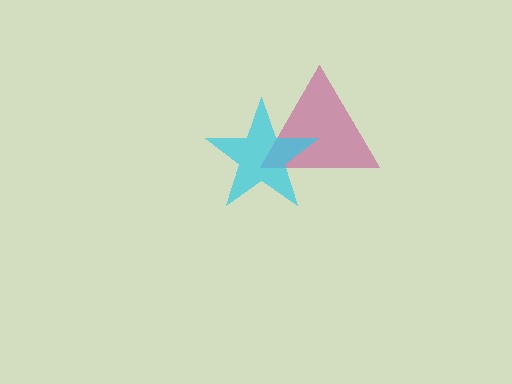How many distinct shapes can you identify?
There are 2 distinct shapes: a magenta triangle, a cyan star.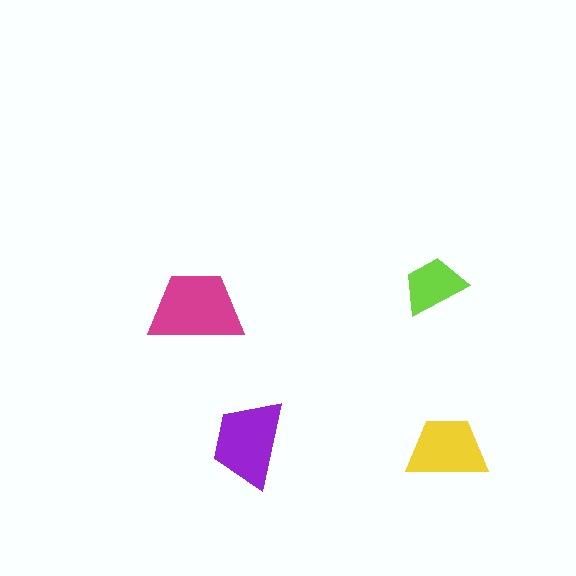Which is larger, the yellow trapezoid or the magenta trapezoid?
The magenta one.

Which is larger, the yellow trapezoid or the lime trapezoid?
The yellow one.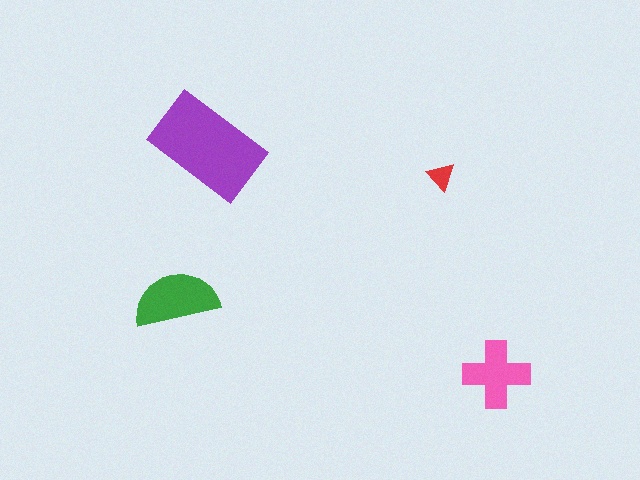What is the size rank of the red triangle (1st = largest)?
4th.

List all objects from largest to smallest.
The purple rectangle, the green semicircle, the pink cross, the red triangle.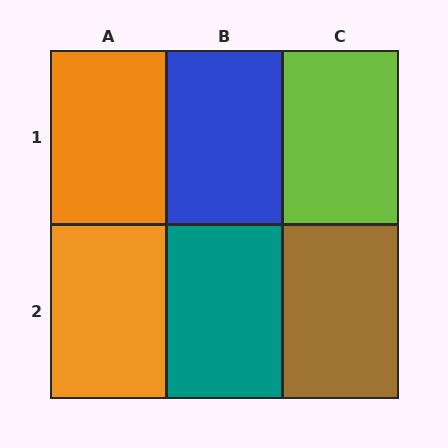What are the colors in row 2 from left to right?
Orange, teal, brown.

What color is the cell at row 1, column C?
Lime.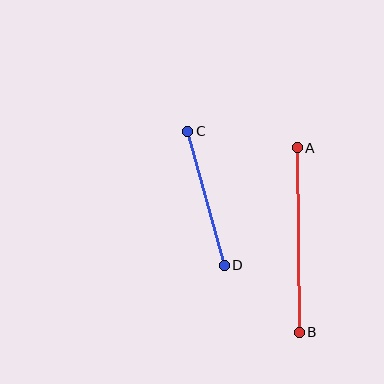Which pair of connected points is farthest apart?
Points A and B are farthest apart.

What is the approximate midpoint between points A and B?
The midpoint is at approximately (298, 240) pixels.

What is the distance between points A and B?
The distance is approximately 185 pixels.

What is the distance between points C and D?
The distance is approximately 139 pixels.